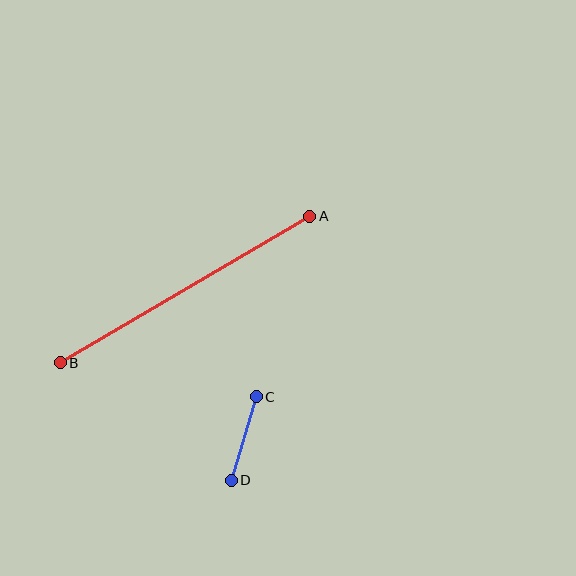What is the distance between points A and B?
The distance is approximately 289 pixels.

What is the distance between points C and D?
The distance is approximately 87 pixels.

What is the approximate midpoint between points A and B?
The midpoint is at approximately (185, 289) pixels.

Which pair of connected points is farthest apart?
Points A and B are farthest apart.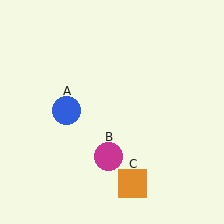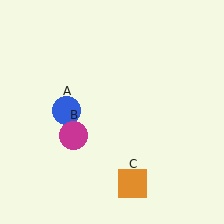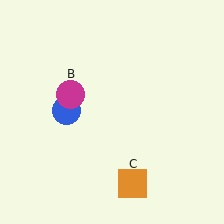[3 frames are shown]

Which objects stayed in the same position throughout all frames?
Blue circle (object A) and orange square (object C) remained stationary.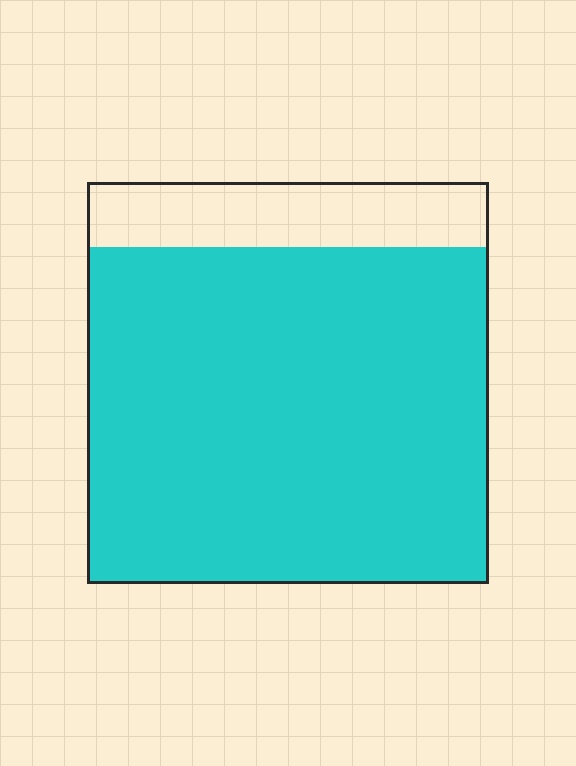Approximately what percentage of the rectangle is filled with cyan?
Approximately 85%.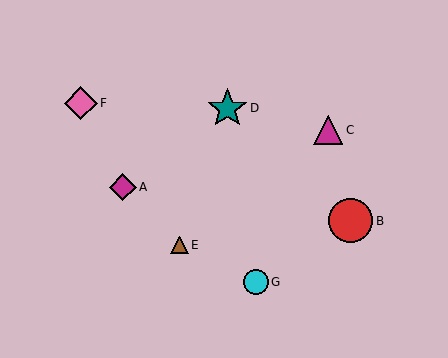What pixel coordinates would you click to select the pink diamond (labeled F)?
Click at (81, 103) to select the pink diamond F.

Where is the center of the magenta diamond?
The center of the magenta diamond is at (123, 187).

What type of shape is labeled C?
Shape C is a magenta triangle.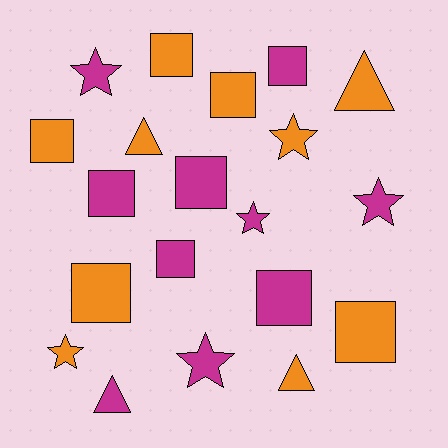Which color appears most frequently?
Orange, with 10 objects.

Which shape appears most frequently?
Square, with 10 objects.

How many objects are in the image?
There are 20 objects.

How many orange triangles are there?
There are 3 orange triangles.